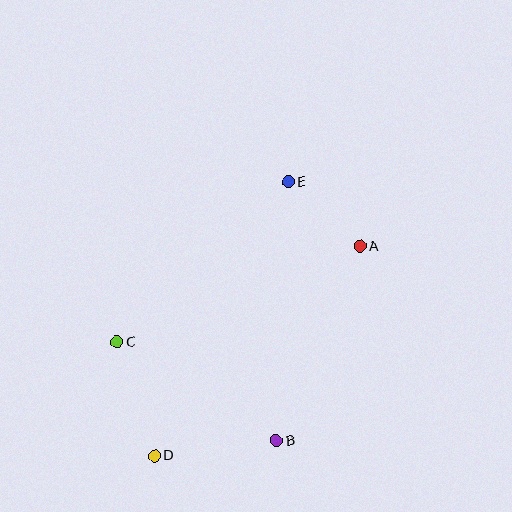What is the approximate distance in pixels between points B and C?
The distance between B and C is approximately 187 pixels.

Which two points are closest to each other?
Points A and E are closest to each other.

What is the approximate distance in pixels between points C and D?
The distance between C and D is approximately 120 pixels.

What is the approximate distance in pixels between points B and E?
The distance between B and E is approximately 260 pixels.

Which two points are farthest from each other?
Points D and E are farthest from each other.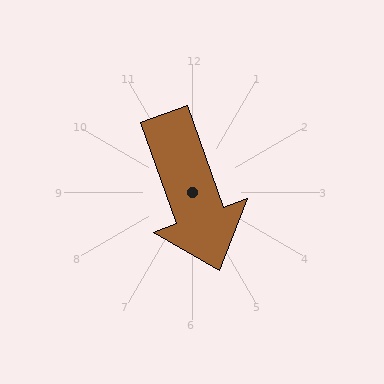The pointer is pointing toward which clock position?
Roughly 5 o'clock.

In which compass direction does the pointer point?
South.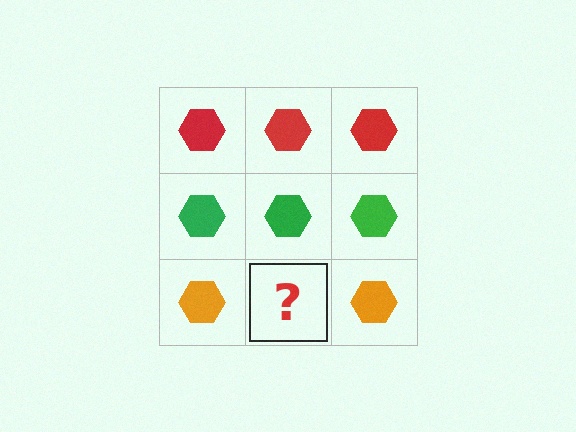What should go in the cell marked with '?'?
The missing cell should contain an orange hexagon.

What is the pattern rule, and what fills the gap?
The rule is that each row has a consistent color. The gap should be filled with an orange hexagon.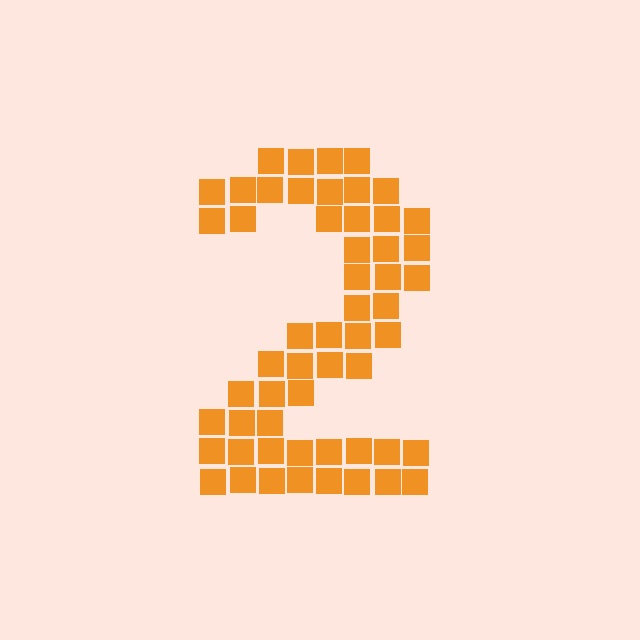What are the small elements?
The small elements are squares.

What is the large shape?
The large shape is the digit 2.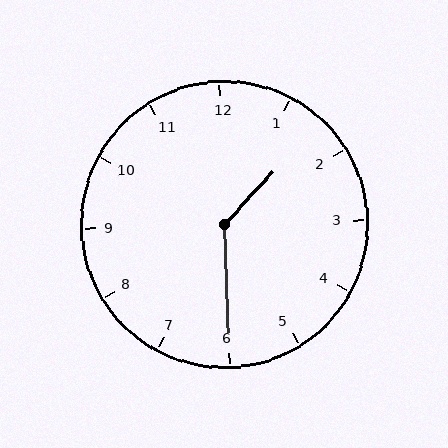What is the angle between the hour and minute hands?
Approximately 135 degrees.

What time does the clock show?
1:30.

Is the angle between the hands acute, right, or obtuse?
It is obtuse.